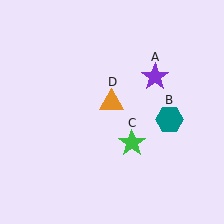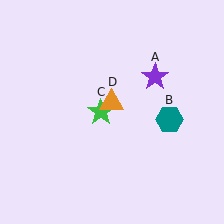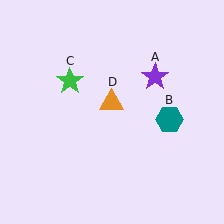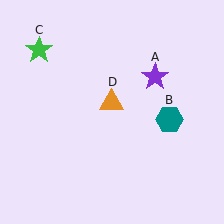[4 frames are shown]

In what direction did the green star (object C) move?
The green star (object C) moved up and to the left.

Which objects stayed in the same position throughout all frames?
Purple star (object A) and teal hexagon (object B) and orange triangle (object D) remained stationary.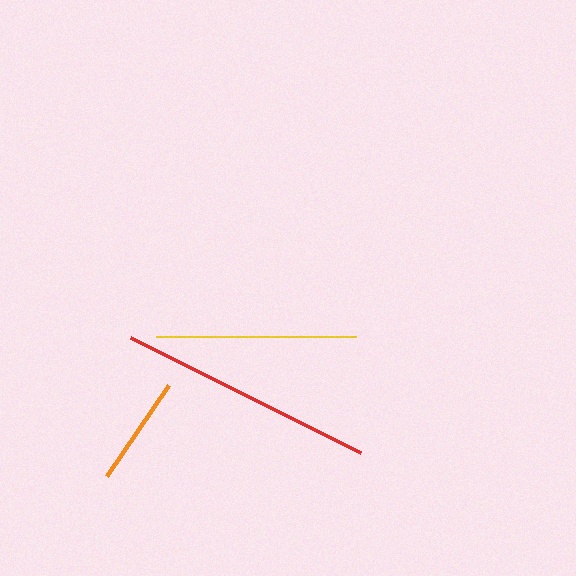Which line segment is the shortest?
The orange line is the shortest at approximately 110 pixels.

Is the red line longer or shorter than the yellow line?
The red line is longer than the yellow line.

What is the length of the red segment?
The red segment is approximately 257 pixels long.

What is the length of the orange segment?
The orange segment is approximately 110 pixels long.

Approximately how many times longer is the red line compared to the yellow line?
The red line is approximately 1.3 times the length of the yellow line.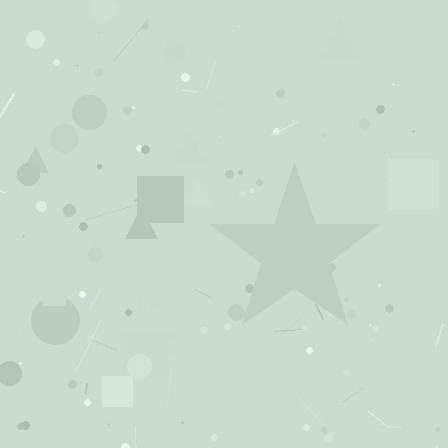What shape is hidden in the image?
A star is hidden in the image.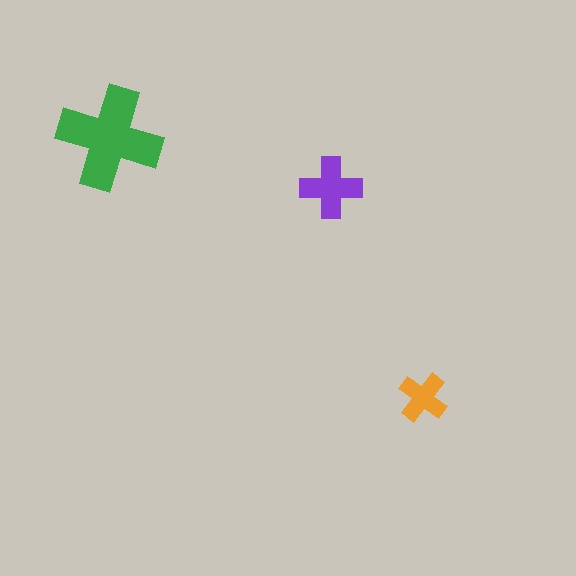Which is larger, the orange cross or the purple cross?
The purple one.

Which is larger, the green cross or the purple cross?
The green one.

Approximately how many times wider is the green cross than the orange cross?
About 2 times wider.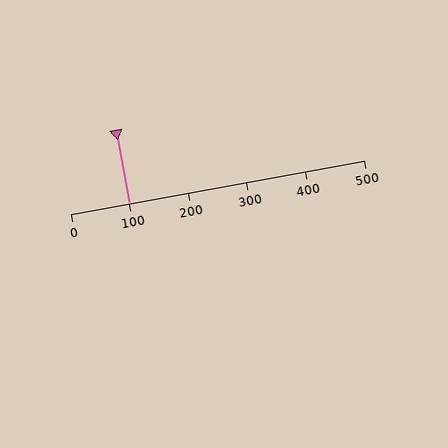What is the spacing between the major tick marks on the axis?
The major ticks are spaced 100 apart.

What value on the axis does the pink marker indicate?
The marker indicates approximately 100.